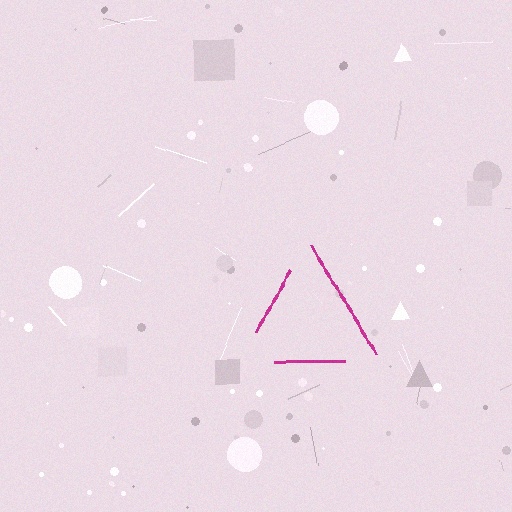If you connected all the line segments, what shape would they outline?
They would outline a triangle.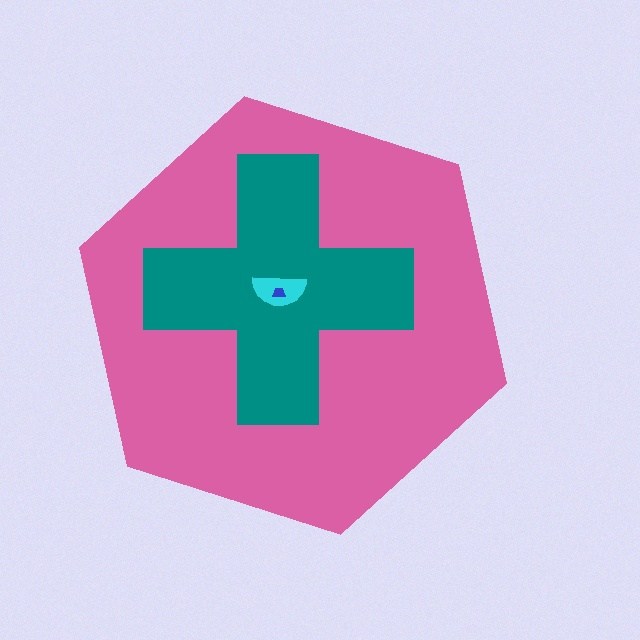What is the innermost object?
The blue trapezoid.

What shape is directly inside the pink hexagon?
The teal cross.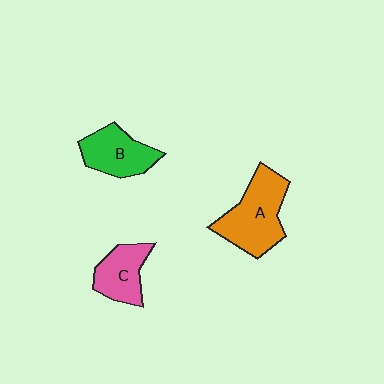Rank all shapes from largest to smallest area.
From largest to smallest: A (orange), B (green), C (pink).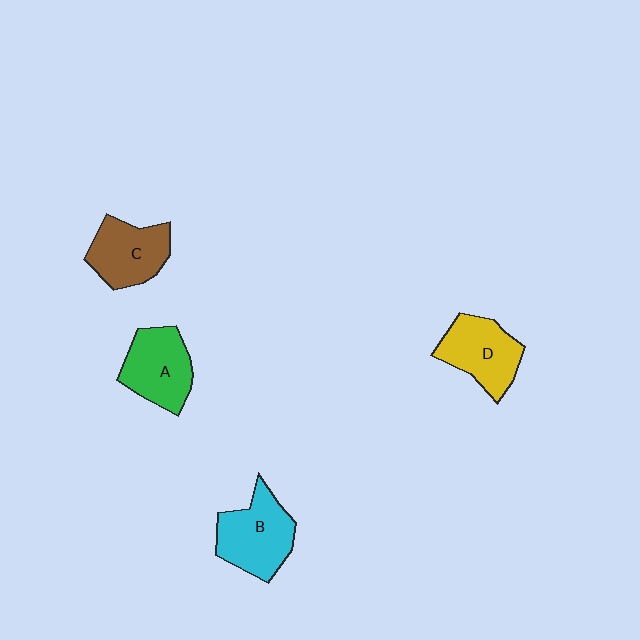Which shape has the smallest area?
Shape C (brown).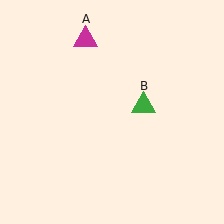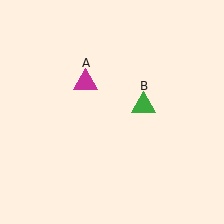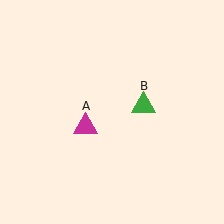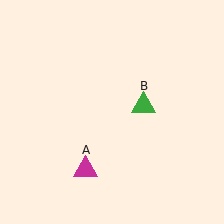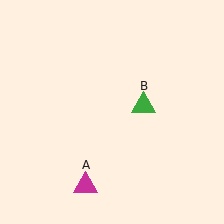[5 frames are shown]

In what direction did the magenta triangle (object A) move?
The magenta triangle (object A) moved down.